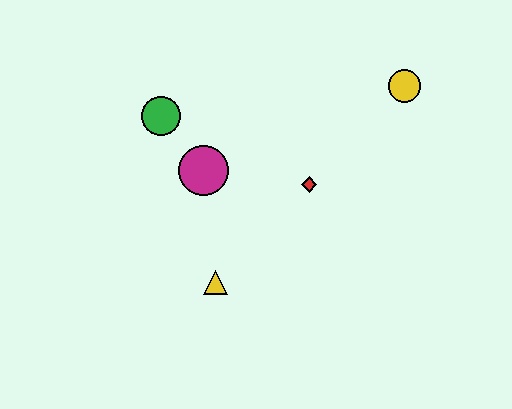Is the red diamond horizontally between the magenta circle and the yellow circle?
Yes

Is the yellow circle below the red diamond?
No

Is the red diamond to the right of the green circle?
Yes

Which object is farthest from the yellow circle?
The yellow triangle is farthest from the yellow circle.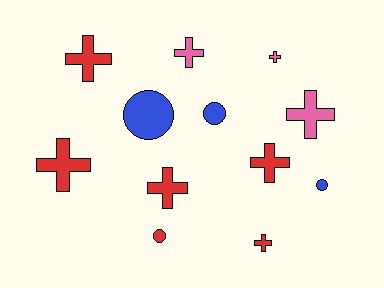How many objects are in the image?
There are 12 objects.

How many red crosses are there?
There are 5 red crosses.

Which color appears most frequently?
Red, with 6 objects.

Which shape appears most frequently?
Cross, with 8 objects.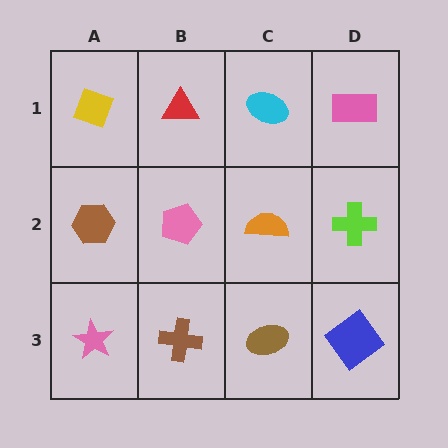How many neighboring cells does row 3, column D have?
2.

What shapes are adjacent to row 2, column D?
A pink rectangle (row 1, column D), a blue diamond (row 3, column D), an orange semicircle (row 2, column C).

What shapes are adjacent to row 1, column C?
An orange semicircle (row 2, column C), a red triangle (row 1, column B), a pink rectangle (row 1, column D).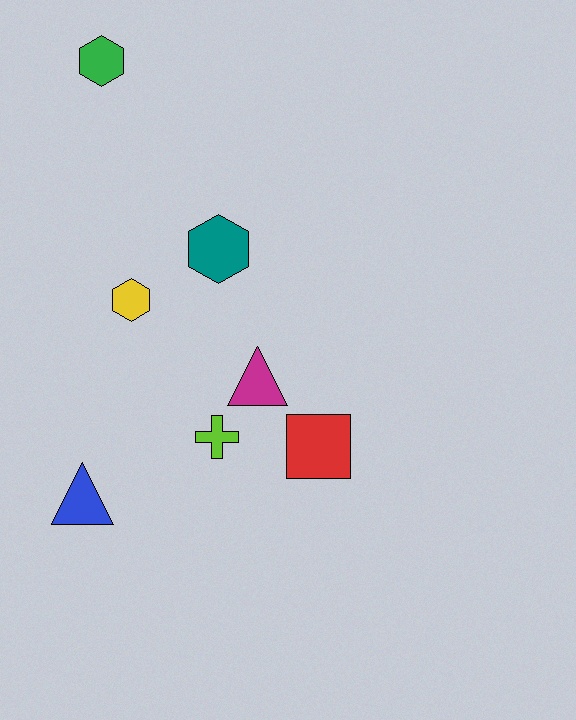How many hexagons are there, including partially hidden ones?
There are 3 hexagons.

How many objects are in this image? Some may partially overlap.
There are 7 objects.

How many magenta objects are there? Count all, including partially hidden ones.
There is 1 magenta object.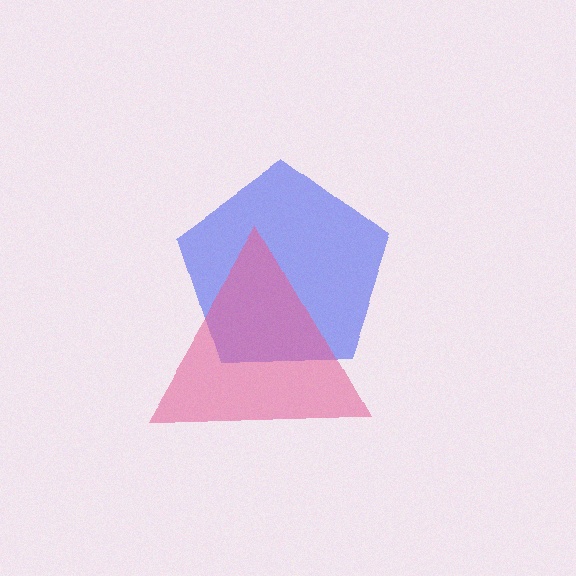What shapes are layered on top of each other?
The layered shapes are: a blue pentagon, a pink triangle.